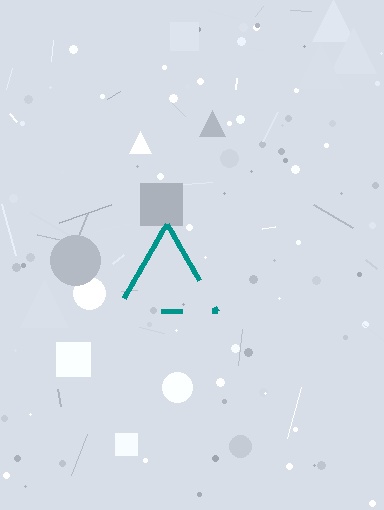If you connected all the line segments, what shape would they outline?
They would outline a triangle.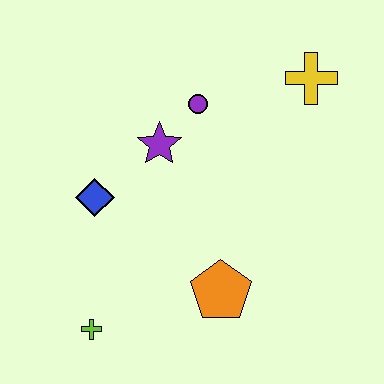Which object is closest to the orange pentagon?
The lime cross is closest to the orange pentagon.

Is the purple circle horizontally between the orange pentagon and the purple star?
Yes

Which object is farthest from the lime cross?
The yellow cross is farthest from the lime cross.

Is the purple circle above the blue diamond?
Yes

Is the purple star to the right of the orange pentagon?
No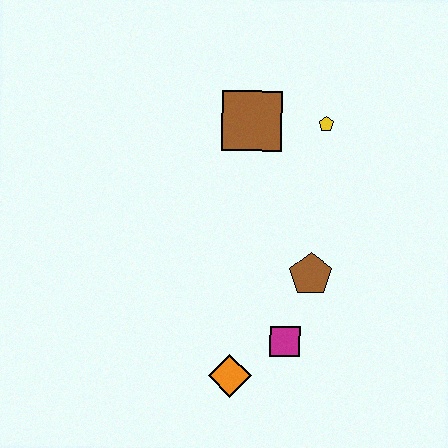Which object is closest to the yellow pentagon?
The brown square is closest to the yellow pentagon.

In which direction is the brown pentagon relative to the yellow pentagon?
The brown pentagon is below the yellow pentagon.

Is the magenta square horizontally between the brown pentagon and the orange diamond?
Yes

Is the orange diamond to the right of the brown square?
No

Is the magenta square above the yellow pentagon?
No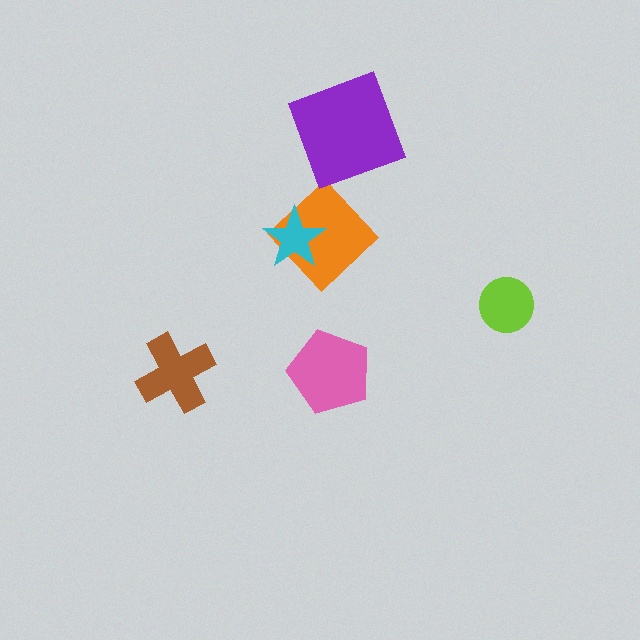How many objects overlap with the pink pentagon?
0 objects overlap with the pink pentagon.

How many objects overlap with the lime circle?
0 objects overlap with the lime circle.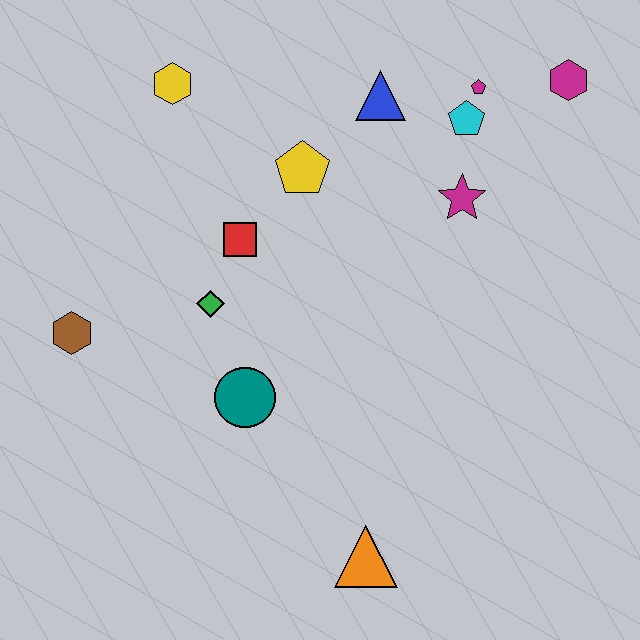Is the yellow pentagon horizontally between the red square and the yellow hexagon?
No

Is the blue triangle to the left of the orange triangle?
No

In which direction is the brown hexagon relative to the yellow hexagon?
The brown hexagon is below the yellow hexagon.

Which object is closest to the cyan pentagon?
The magenta pentagon is closest to the cyan pentagon.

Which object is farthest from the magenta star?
The brown hexagon is farthest from the magenta star.